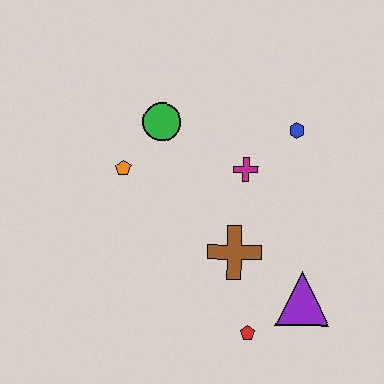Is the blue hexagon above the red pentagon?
Yes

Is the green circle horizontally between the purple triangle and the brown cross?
No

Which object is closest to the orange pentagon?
The green circle is closest to the orange pentagon.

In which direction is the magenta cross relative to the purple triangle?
The magenta cross is above the purple triangle.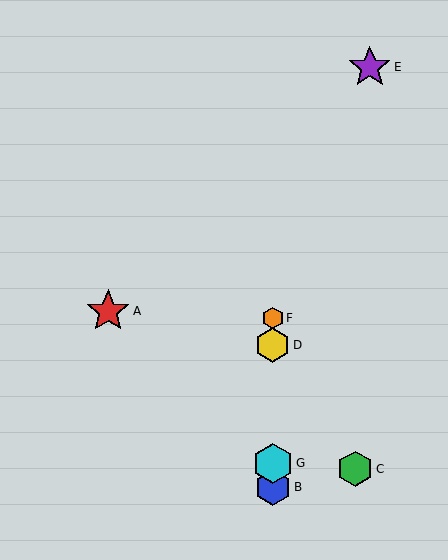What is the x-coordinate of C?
Object C is at x≈355.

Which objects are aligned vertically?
Objects B, D, F, G are aligned vertically.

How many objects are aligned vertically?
4 objects (B, D, F, G) are aligned vertically.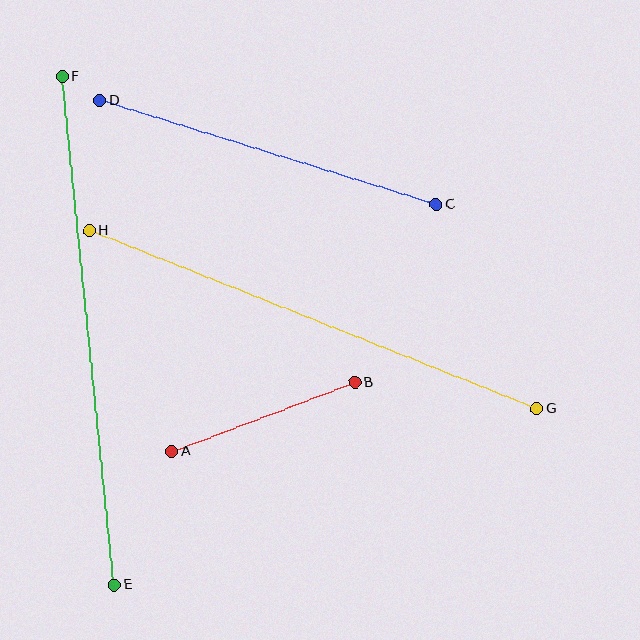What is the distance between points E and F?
The distance is approximately 511 pixels.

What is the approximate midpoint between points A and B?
The midpoint is at approximately (263, 417) pixels.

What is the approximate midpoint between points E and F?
The midpoint is at approximately (88, 331) pixels.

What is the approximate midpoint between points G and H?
The midpoint is at approximately (313, 320) pixels.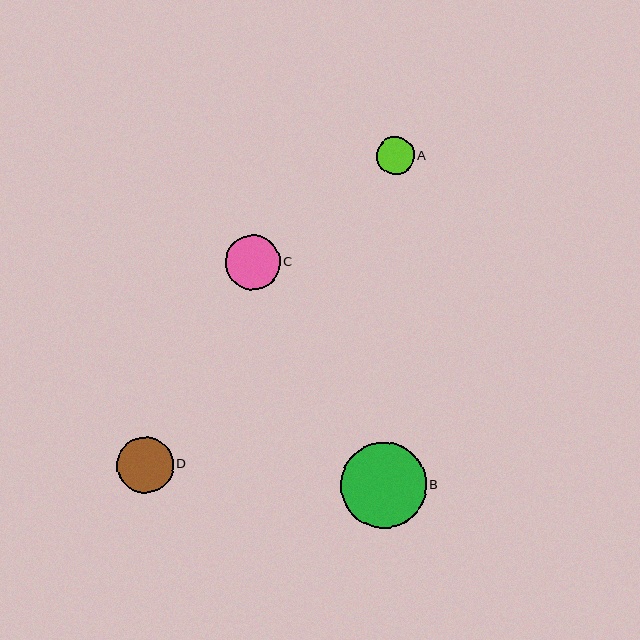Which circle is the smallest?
Circle A is the smallest with a size of approximately 37 pixels.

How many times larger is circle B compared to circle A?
Circle B is approximately 2.3 times the size of circle A.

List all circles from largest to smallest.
From largest to smallest: B, D, C, A.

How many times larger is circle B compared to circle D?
Circle B is approximately 1.5 times the size of circle D.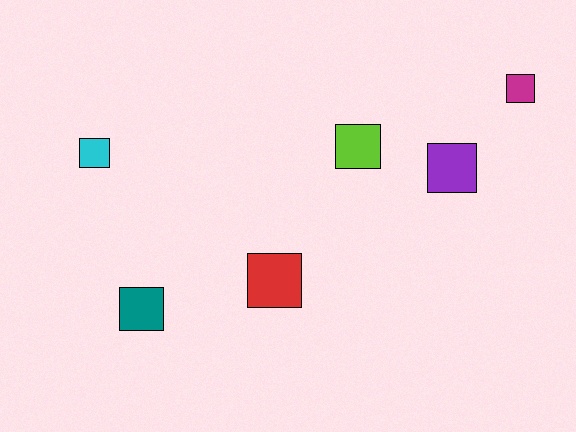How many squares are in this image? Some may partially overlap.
There are 6 squares.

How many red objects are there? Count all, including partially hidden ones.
There is 1 red object.